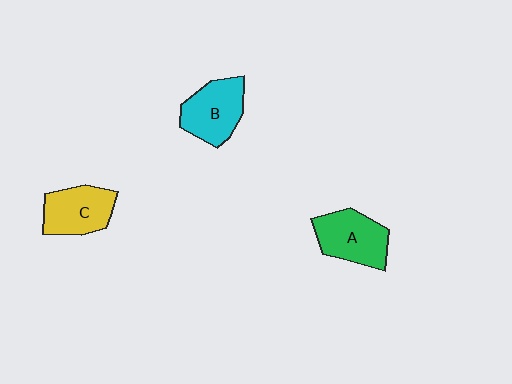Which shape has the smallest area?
Shape C (yellow).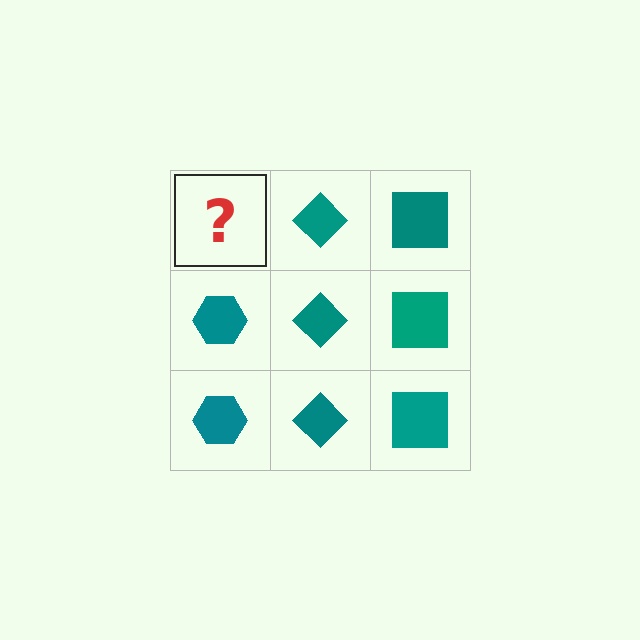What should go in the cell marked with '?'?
The missing cell should contain a teal hexagon.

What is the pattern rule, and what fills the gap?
The rule is that each column has a consistent shape. The gap should be filled with a teal hexagon.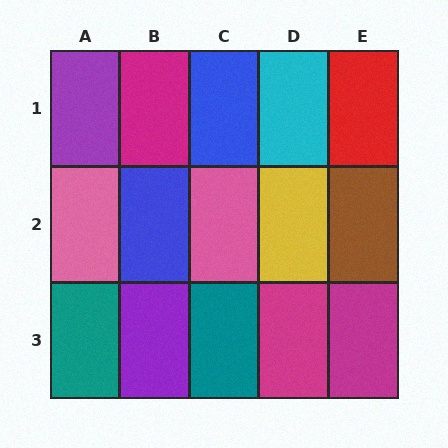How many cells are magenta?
3 cells are magenta.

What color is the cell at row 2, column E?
Brown.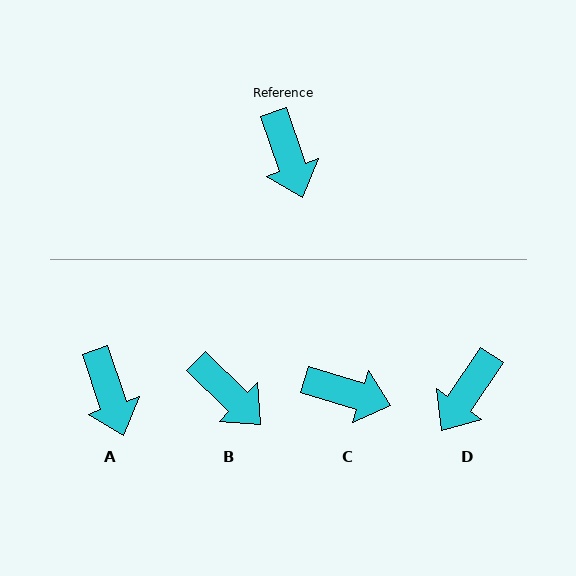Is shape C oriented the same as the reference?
No, it is off by about 55 degrees.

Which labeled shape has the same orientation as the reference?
A.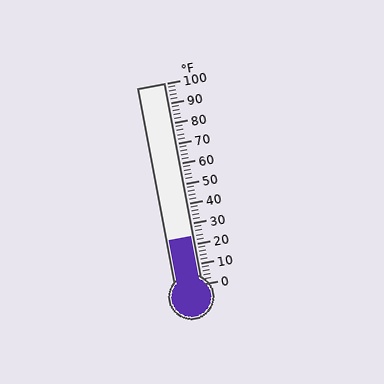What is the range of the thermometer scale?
The thermometer scale ranges from 0°F to 100°F.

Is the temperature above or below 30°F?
The temperature is below 30°F.